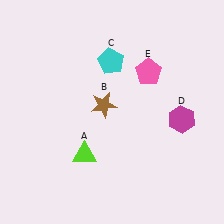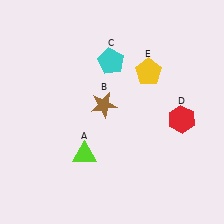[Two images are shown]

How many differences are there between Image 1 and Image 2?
There are 2 differences between the two images.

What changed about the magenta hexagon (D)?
In Image 1, D is magenta. In Image 2, it changed to red.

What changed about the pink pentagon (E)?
In Image 1, E is pink. In Image 2, it changed to yellow.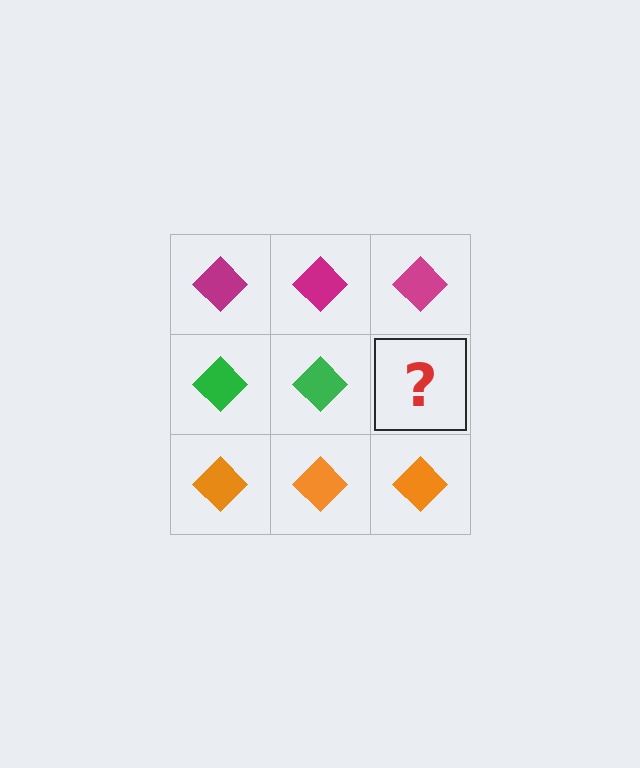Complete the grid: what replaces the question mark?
The question mark should be replaced with a green diamond.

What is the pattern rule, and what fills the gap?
The rule is that each row has a consistent color. The gap should be filled with a green diamond.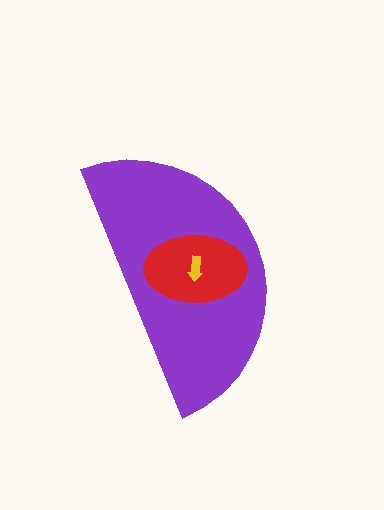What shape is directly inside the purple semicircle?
The red ellipse.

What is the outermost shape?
The purple semicircle.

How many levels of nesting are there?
3.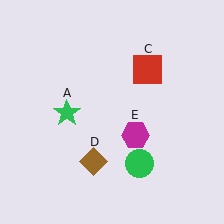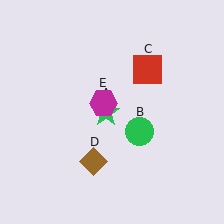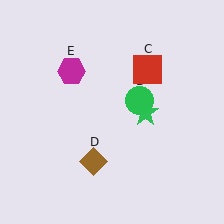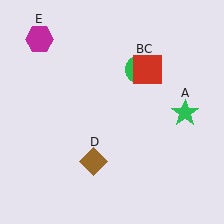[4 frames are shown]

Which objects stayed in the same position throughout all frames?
Red square (object C) and brown diamond (object D) remained stationary.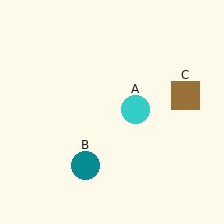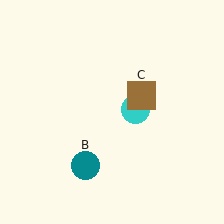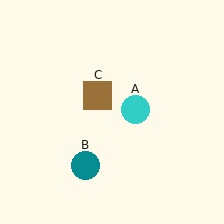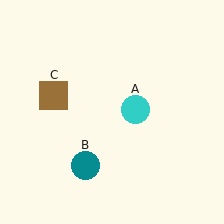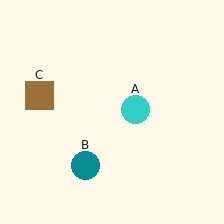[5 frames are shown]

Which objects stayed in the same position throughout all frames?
Cyan circle (object A) and teal circle (object B) remained stationary.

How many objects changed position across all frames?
1 object changed position: brown square (object C).